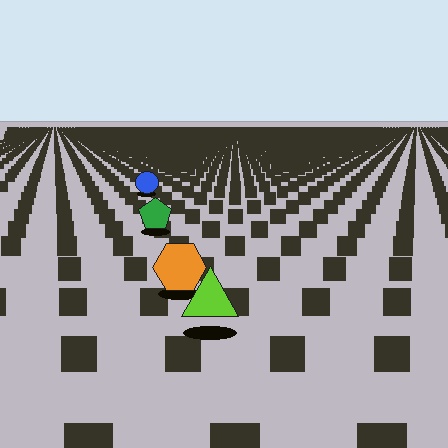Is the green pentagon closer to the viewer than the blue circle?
Yes. The green pentagon is closer — you can tell from the texture gradient: the ground texture is coarser near it.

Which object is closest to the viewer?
The lime triangle is closest. The texture marks near it are larger and more spread out.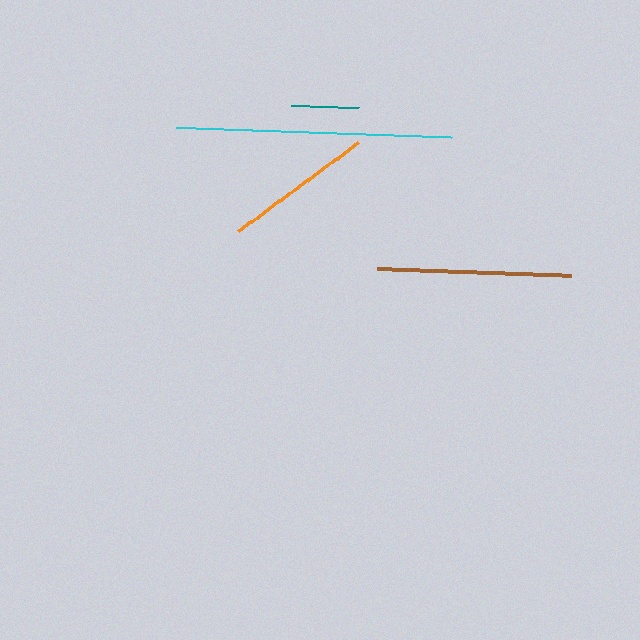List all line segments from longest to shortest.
From longest to shortest: cyan, brown, orange, teal.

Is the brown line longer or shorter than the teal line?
The brown line is longer than the teal line.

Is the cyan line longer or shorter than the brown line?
The cyan line is longer than the brown line.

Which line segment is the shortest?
The teal line is the shortest at approximately 67 pixels.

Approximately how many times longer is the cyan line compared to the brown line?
The cyan line is approximately 1.4 times the length of the brown line.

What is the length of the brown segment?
The brown segment is approximately 194 pixels long.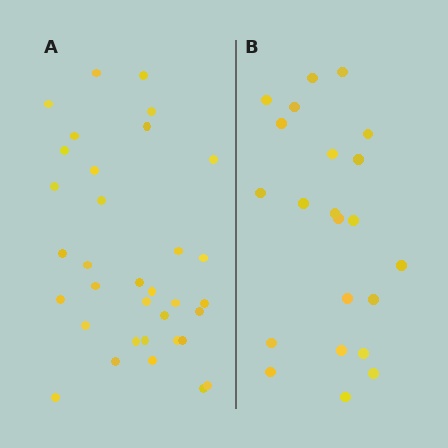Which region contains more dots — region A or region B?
Region A (the left region) has more dots.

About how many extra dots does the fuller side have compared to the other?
Region A has roughly 12 or so more dots than region B.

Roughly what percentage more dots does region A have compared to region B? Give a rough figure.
About 55% more.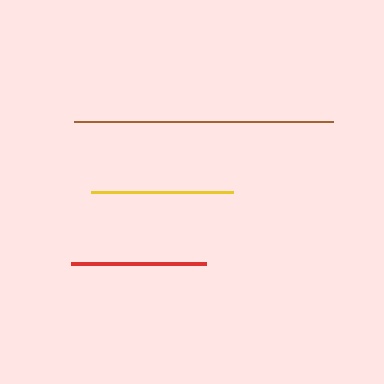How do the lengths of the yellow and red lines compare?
The yellow and red lines are approximately the same length.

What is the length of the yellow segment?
The yellow segment is approximately 143 pixels long.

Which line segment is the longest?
The brown line is the longest at approximately 258 pixels.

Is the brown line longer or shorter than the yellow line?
The brown line is longer than the yellow line.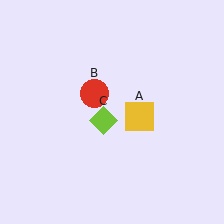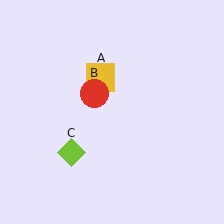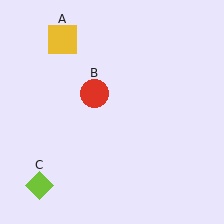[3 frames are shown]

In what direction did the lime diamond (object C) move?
The lime diamond (object C) moved down and to the left.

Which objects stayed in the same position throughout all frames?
Red circle (object B) remained stationary.